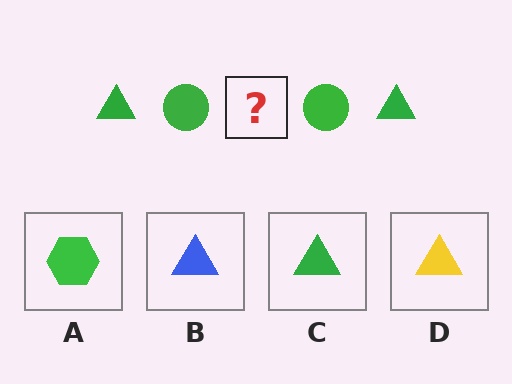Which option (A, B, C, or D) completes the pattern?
C.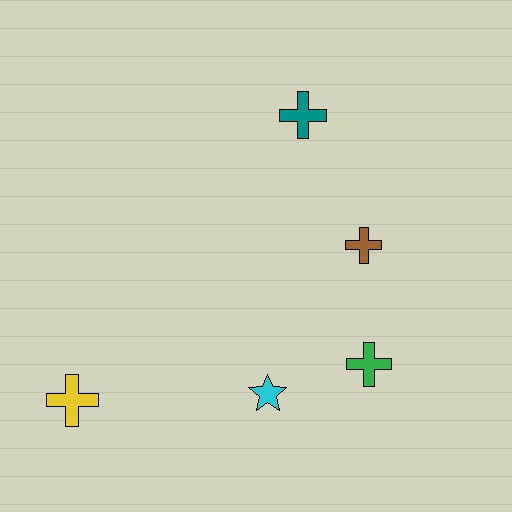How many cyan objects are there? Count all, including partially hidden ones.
There is 1 cyan object.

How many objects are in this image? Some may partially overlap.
There are 5 objects.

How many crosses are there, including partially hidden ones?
There are 4 crosses.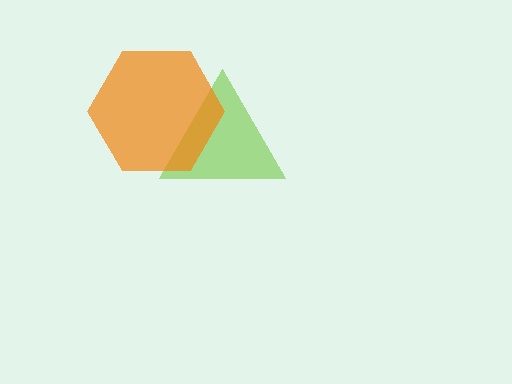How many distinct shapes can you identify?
There are 2 distinct shapes: a lime triangle, an orange hexagon.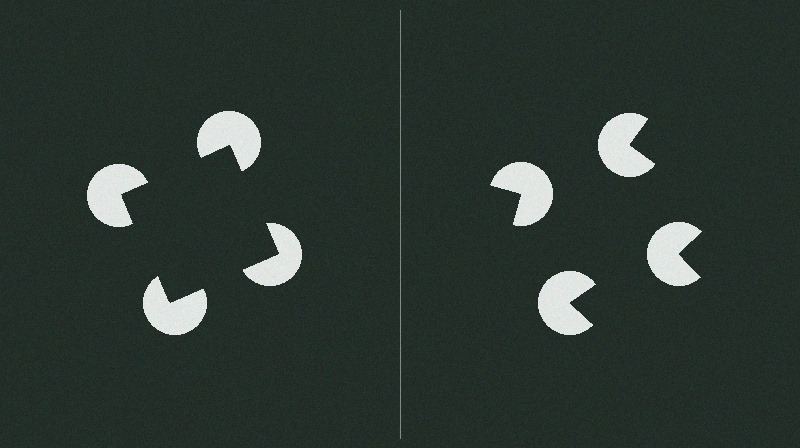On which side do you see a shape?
An illusory square appears on the left side. On the right side the wedge cuts are rotated, so no coherent shape forms.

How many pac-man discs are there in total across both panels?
8 — 4 on each side.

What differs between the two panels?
The pac-man discs are positioned identically on both sides; only the wedge orientations differ. On the left they align to a square; on the right they are misaligned.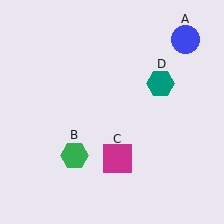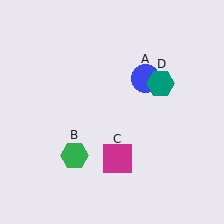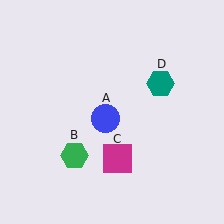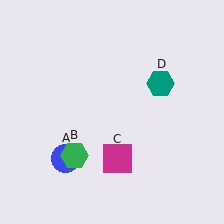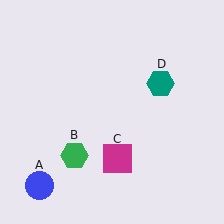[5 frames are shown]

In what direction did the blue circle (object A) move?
The blue circle (object A) moved down and to the left.